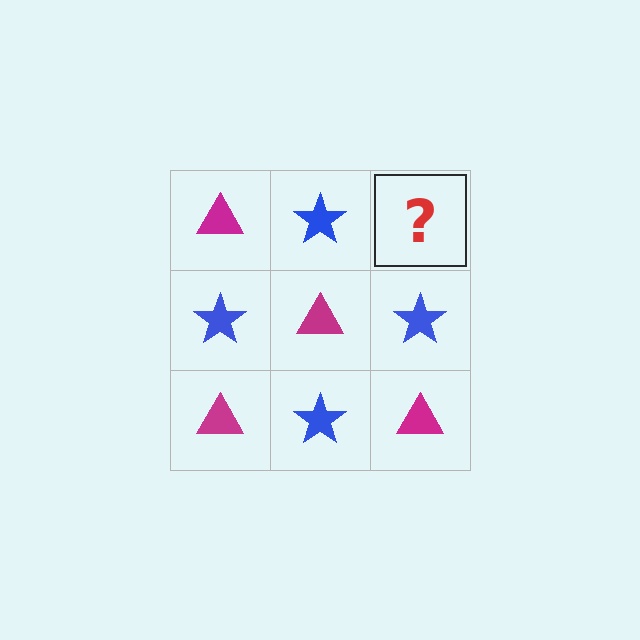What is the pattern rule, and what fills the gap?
The rule is that it alternates magenta triangle and blue star in a checkerboard pattern. The gap should be filled with a magenta triangle.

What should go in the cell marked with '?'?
The missing cell should contain a magenta triangle.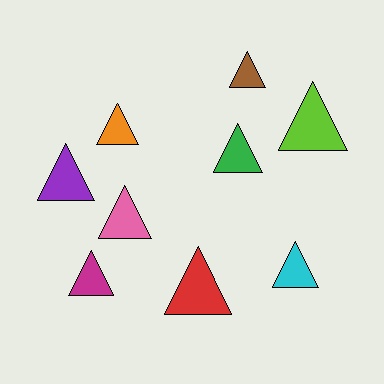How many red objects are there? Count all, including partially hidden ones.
There is 1 red object.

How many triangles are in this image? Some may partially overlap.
There are 9 triangles.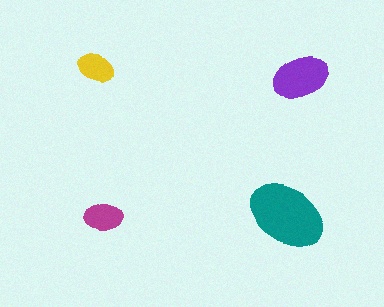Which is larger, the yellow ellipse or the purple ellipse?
The purple one.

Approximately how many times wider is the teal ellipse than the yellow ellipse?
About 2 times wider.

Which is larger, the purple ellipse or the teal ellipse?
The teal one.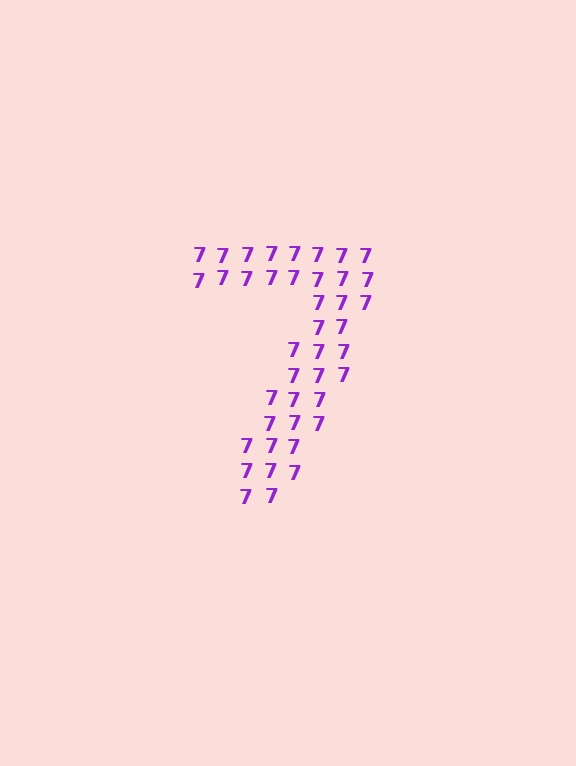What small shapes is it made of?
It is made of small digit 7's.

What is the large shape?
The large shape is the digit 7.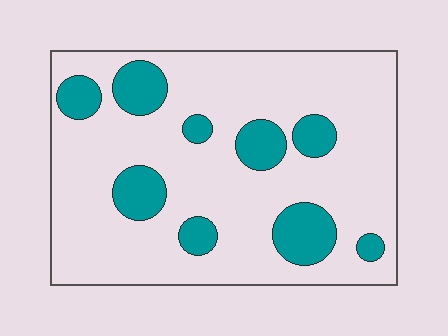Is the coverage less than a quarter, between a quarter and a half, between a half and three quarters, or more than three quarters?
Less than a quarter.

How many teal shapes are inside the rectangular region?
9.